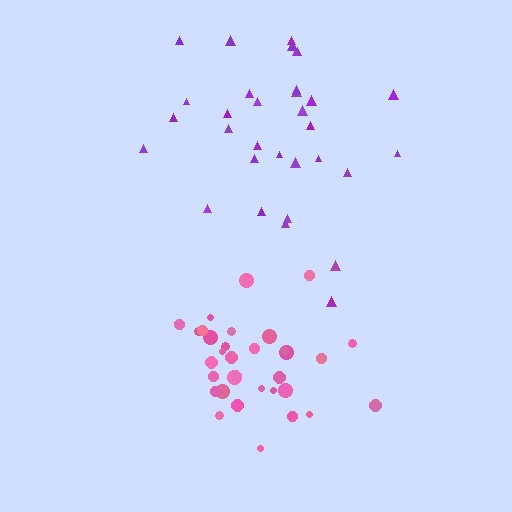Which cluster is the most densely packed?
Pink.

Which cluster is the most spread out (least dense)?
Purple.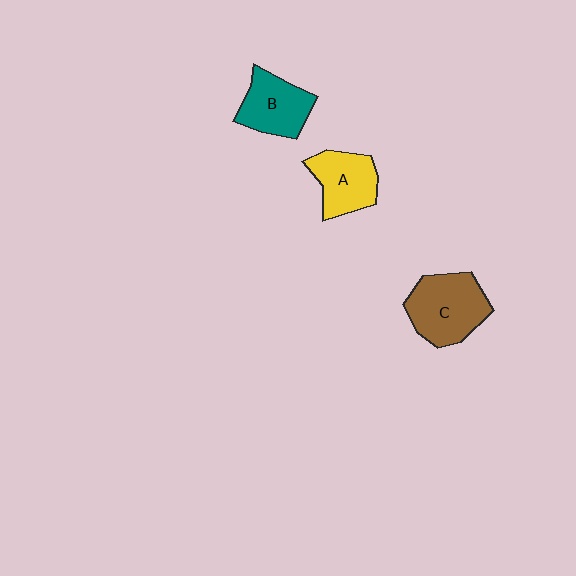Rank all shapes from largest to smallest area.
From largest to smallest: C (brown), B (teal), A (yellow).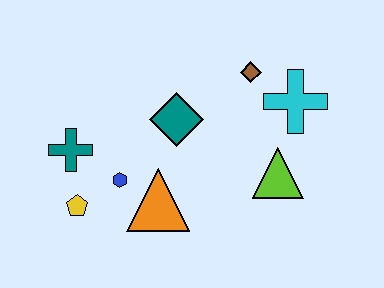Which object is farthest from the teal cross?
The cyan cross is farthest from the teal cross.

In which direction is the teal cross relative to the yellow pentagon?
The teal cross is above the yellow pentagon.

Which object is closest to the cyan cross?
The brown diamond is closest to the cyan cross.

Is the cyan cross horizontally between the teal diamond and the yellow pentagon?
No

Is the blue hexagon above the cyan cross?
No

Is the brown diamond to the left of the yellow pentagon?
No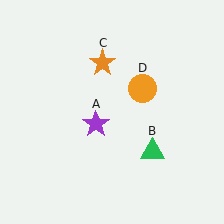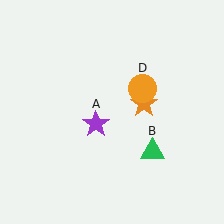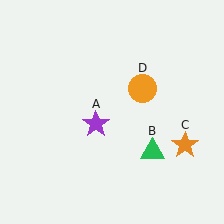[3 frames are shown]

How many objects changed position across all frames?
1 object changed position: orange star (object C).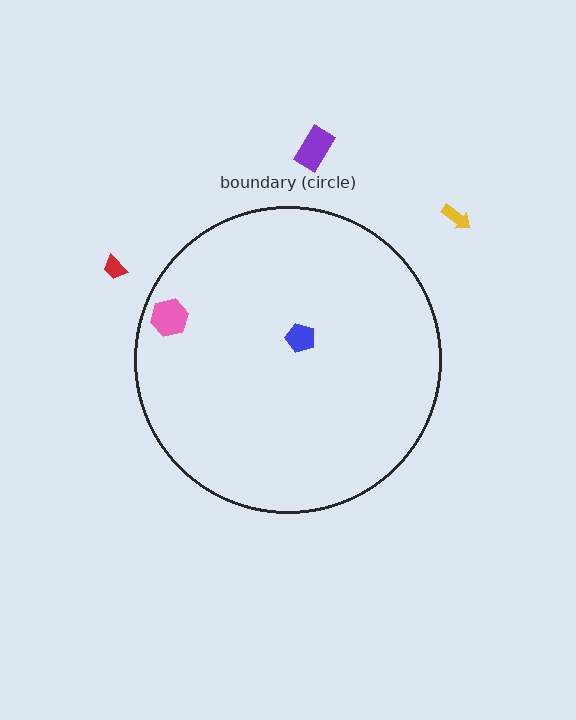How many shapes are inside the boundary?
2 inside, 3 outside.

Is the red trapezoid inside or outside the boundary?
Outside.